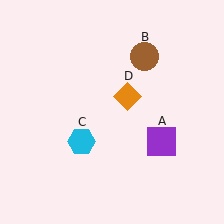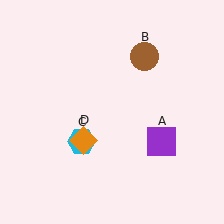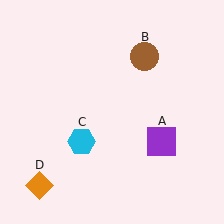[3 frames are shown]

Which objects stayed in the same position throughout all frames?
Purple square (object A) and brown circle (object B) and cyan hexagon (object C) remained stationary.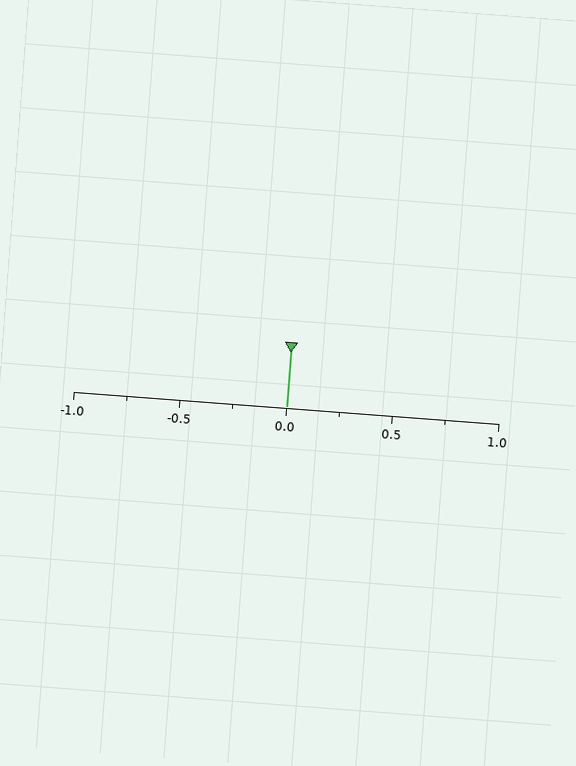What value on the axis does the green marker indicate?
The marker indicates approximately 0.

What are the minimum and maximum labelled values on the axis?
The axis runs from -1.0 to 1.0.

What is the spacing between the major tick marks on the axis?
The major ticks are spaced 0.5 apart.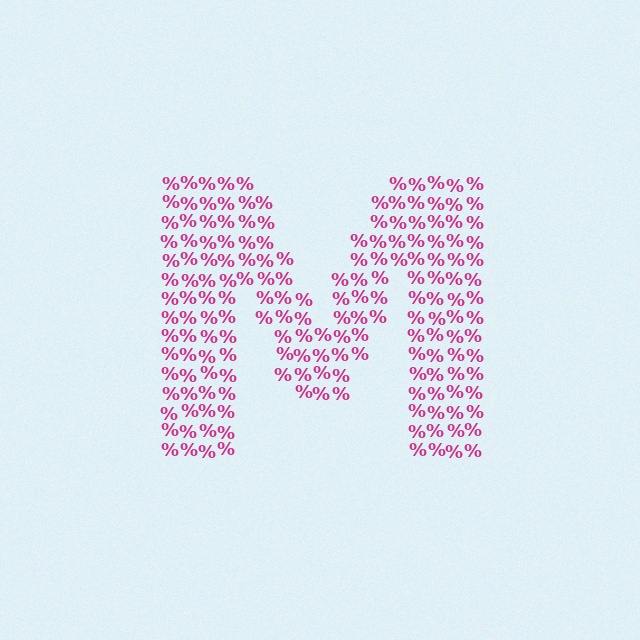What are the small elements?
The small elements are percent signs.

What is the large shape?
The large shape is the letter M.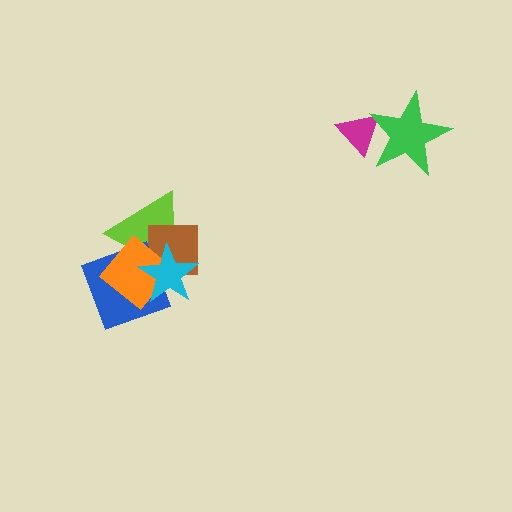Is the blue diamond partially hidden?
Yes, it is partially covered by another shape.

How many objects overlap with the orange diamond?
4 objects overlap with the orange diamond.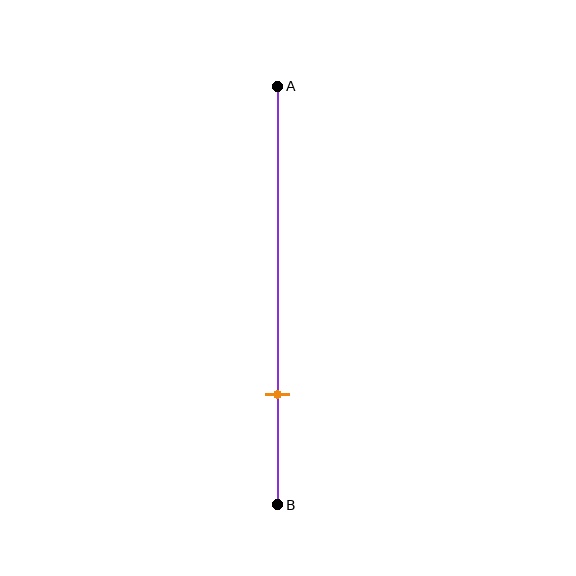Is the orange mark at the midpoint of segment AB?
No, the mark is at about 75% from A, not at the 50% midpoint.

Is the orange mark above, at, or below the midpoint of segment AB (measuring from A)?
The orange mark is below the midpoint of segment AB.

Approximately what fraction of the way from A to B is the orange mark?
The orange mark is approximately 75% of the way from A to B.